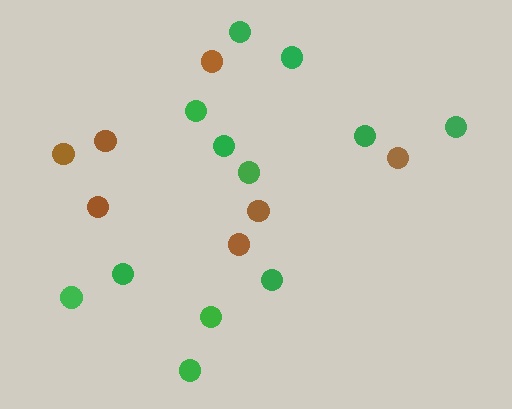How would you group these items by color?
There are 2 groups: one group of brown circles (7) and one group of green circles (12).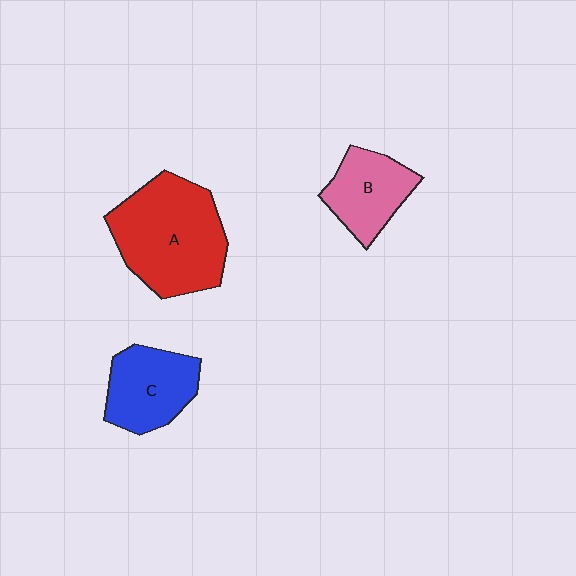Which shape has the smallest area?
Shape B (pink).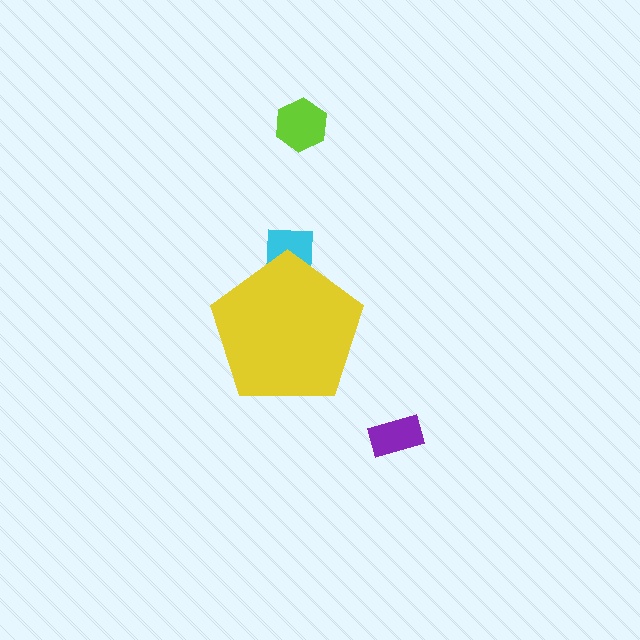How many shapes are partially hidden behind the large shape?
1 shape is partially hidden.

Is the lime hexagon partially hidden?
No, the lime hexagon is fully visible.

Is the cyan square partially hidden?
Yes, the cyan square is partially hidden behind the yellow pentagon.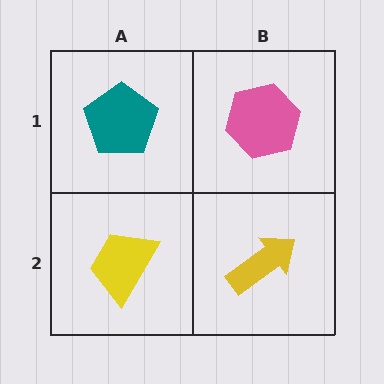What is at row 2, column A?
A yellow trapezoid.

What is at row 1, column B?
A pink hexagon.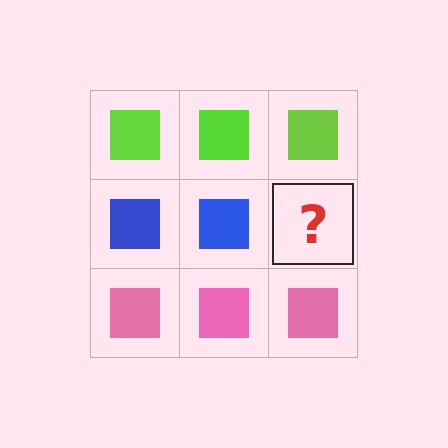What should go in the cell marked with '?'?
The missing cell should contain a blue square.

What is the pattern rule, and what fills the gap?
The rule is that each row has a consistent color. The gap should be filled with a blue square.